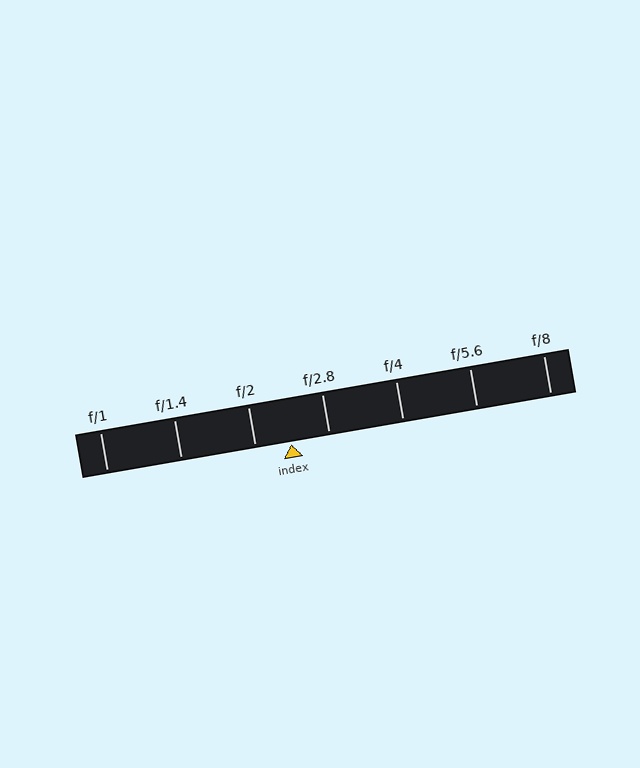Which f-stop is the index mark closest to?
The index mark is closest to f/2.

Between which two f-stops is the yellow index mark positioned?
The index mark is between f/2 and f/2.8.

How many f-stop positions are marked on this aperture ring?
There are 7 f-stop positions marked.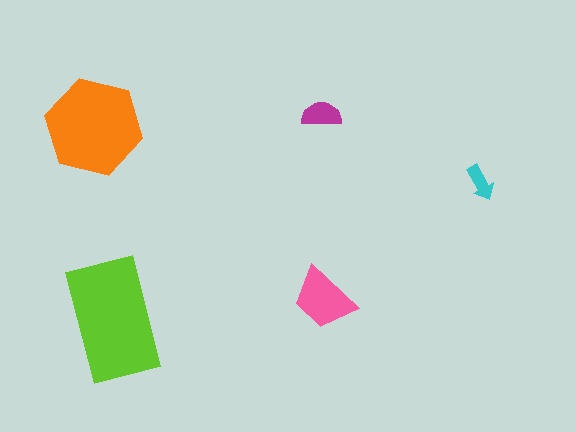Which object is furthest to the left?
The orange hexagon is leftmost.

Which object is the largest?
The lime rectangle.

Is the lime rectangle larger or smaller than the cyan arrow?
Larger.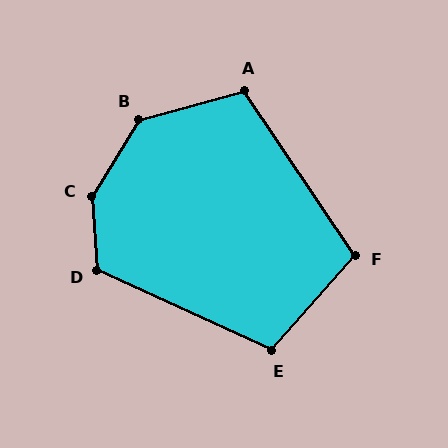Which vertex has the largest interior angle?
C, at approximately 145 degrees.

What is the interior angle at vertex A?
Approximately 109 degrees (obtuse).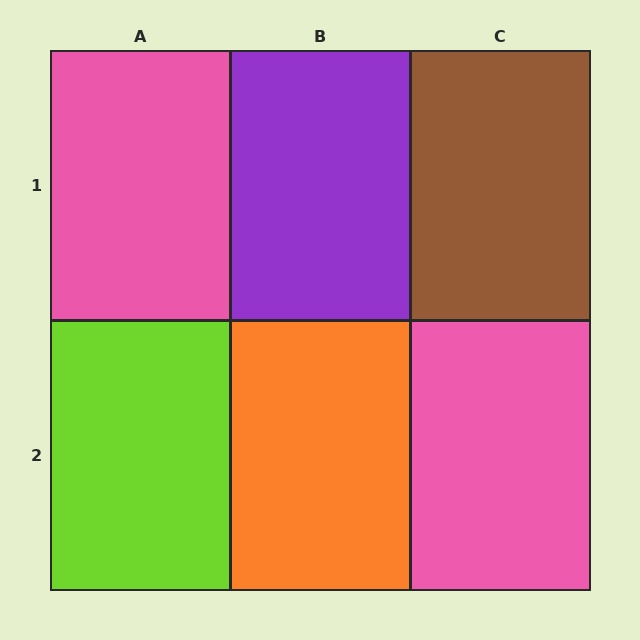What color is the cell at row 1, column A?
Pink.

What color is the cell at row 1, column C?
Brown.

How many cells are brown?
1 cell is brown.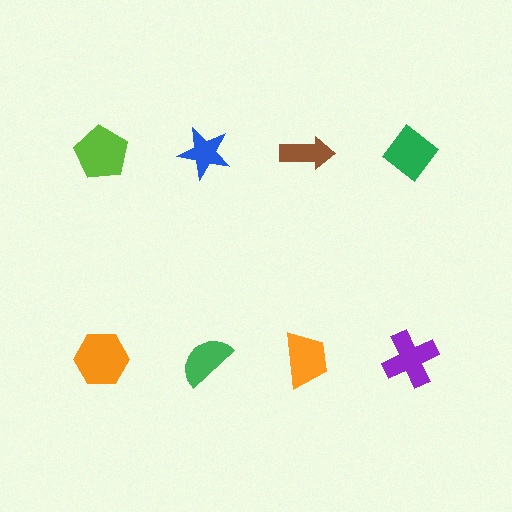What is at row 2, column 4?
A purple cross.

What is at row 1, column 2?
A blue star.